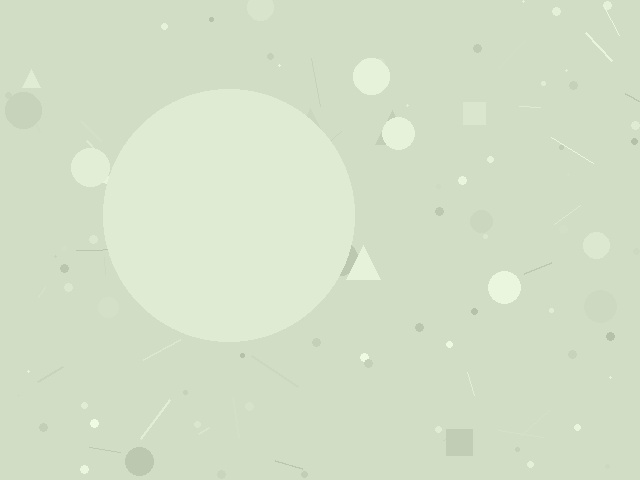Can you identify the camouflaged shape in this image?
The camouflaged shape is a circle.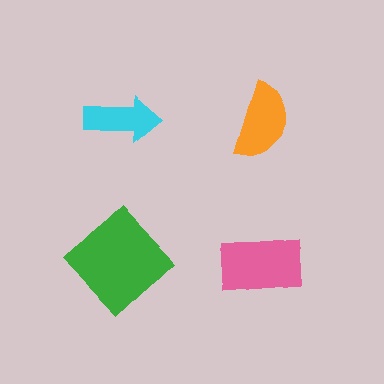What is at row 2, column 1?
A green diamond.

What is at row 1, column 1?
A cyan arrow.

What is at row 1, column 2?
An orange semicircle.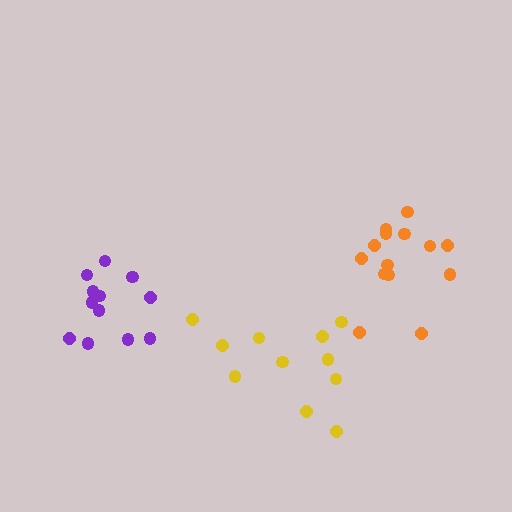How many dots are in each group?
Group 1: 12 dots, Group 2: 11 dots, Group 3: 14 dots (37 total).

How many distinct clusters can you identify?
There are 3 distinct clusters.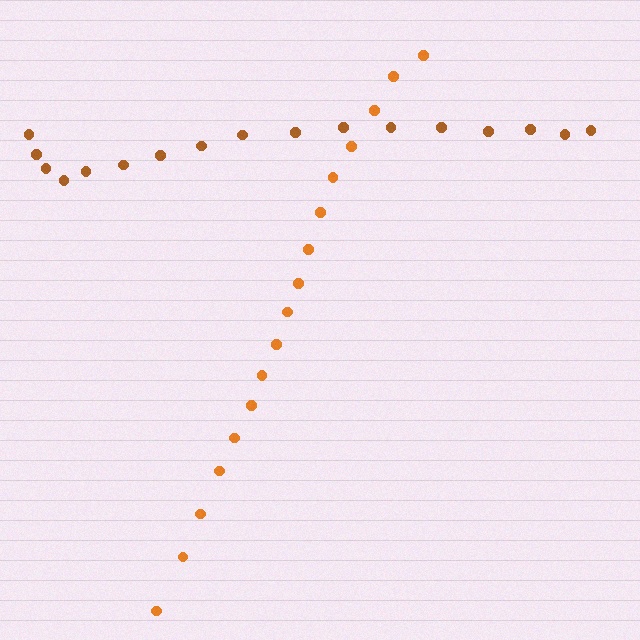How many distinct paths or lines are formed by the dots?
There are 2 distinct paths.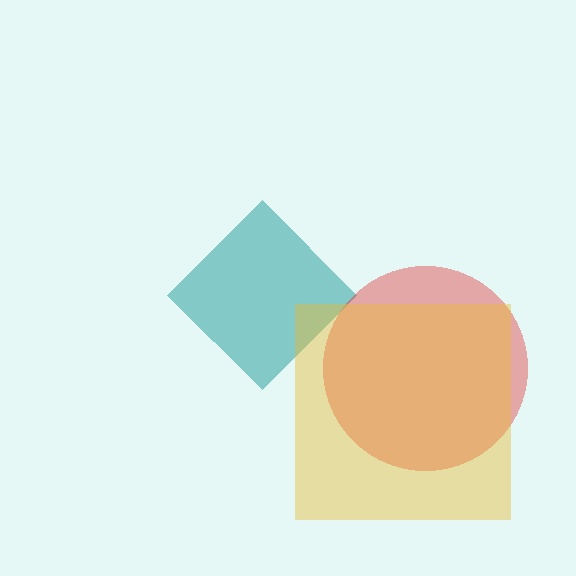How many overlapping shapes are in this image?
There are 3 overlapping shapes in the image.